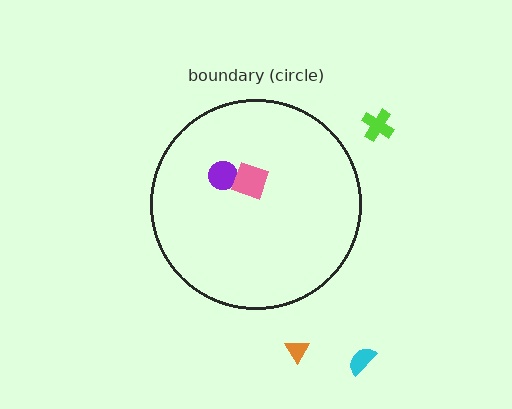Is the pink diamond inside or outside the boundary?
Inside.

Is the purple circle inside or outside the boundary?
Inside.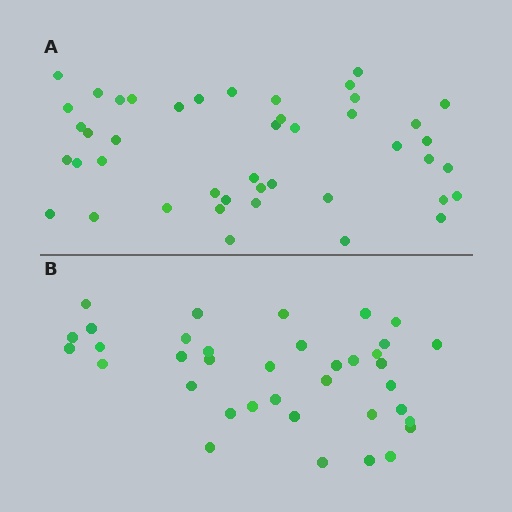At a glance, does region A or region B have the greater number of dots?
Region A (the top region) has more dots.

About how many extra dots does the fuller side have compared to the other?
Region A has roughly 8 or so more dots than region B.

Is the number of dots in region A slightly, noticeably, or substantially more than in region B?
Region A has only slightly more — the two regions are fairly close. The ratio is roughly 1.2 to 1.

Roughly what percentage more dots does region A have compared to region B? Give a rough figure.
About 20% more.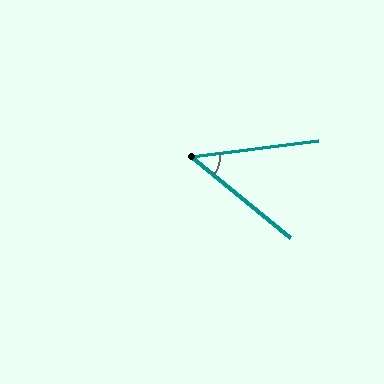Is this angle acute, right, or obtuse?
It is acute.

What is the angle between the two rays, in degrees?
Approximately 46 degrees.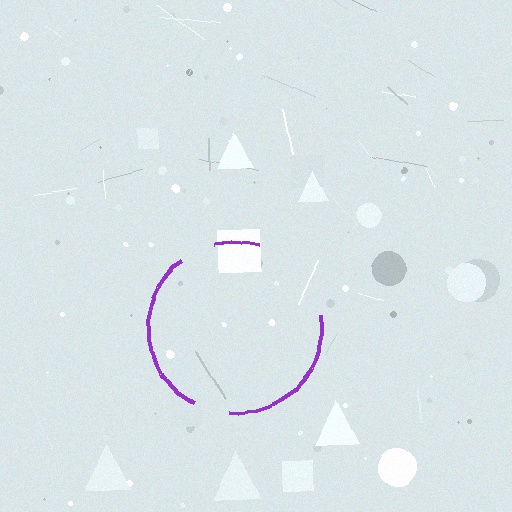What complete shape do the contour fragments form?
The contour fragments form a circle.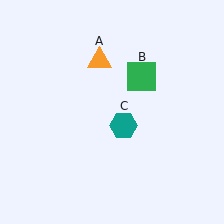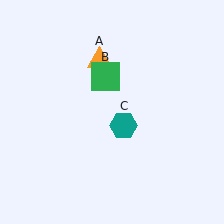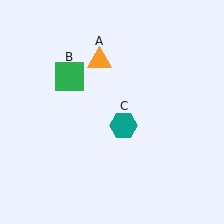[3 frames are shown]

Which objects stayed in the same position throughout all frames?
Orange triangle (object A) and teal hexagon (object C) remained stationary.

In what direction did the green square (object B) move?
The green square (object B) moved left.